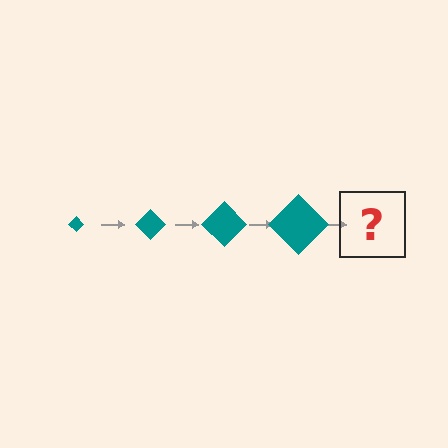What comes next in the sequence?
The next element should be a teal diamond, larger than the previous one.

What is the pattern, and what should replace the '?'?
The pattern is that the diamond gets progressively larger each step. The '?' should be a teal diamond, larger than the previous one.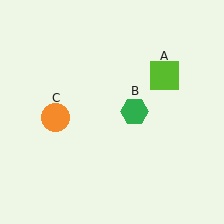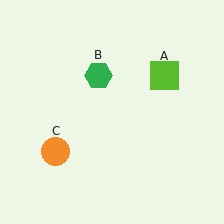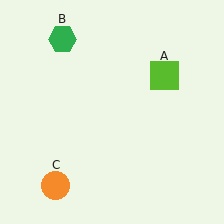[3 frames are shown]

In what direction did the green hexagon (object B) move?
The green hexagon (object B) moved up and to the left.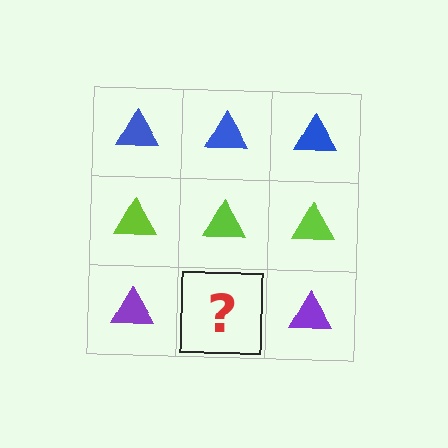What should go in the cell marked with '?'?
The missing cell should contain a purple triangle.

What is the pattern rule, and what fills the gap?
The rule is that each row has a consistent color. The gap should be filled with a purple triangle.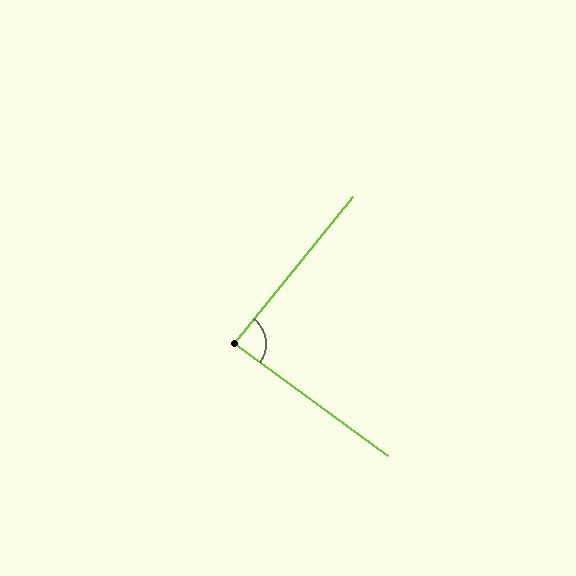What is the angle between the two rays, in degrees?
Approximately 87 degrees.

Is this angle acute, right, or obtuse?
It is approximately a right angle.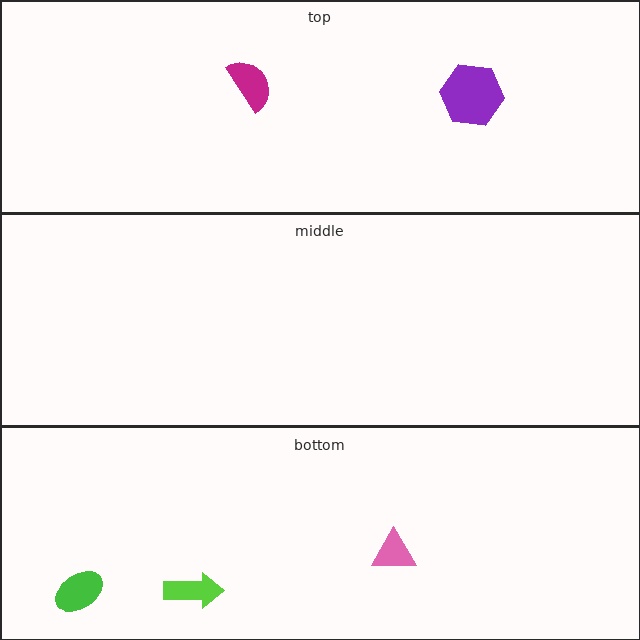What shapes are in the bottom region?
The pink triangle, the lime arrow, the green ellipse.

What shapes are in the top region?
The magenta semicircle, the purple hexagon.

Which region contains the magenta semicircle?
The top region.